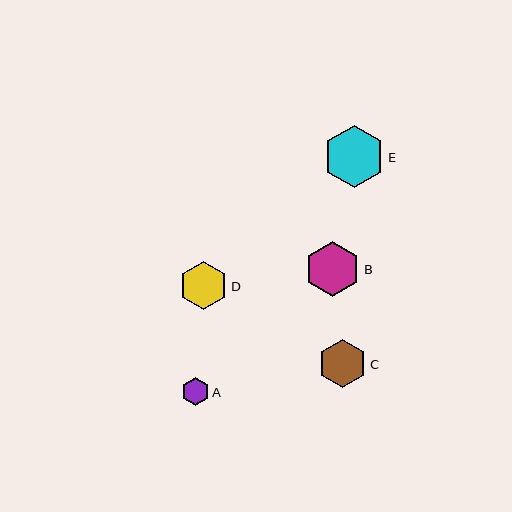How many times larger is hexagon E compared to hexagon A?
Hexagon E is approximately 2.2 times the size of hexagon A.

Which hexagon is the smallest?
Hexagon A is the smallest with a size of approximately 28 pixels.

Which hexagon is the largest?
Hexagon E is the largest with a size of approximately 62 pixels.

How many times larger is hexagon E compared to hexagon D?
Hexagon E is approximately 1.3 times the size of hexagon D.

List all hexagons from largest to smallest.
From largest to smallest: E, B, C, D, A.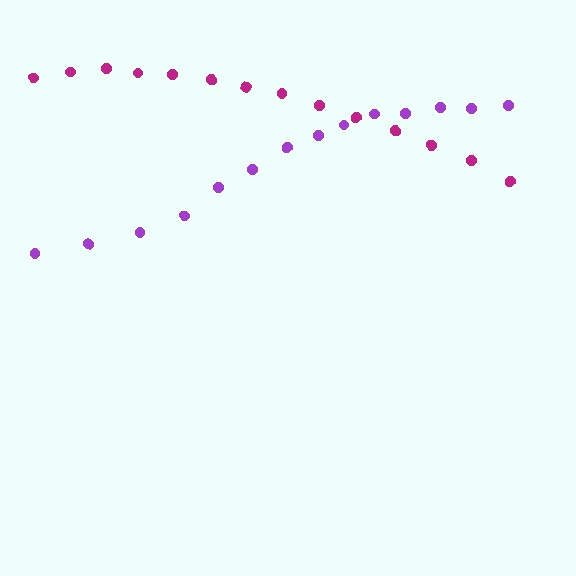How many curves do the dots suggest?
There are 2 distinct paths.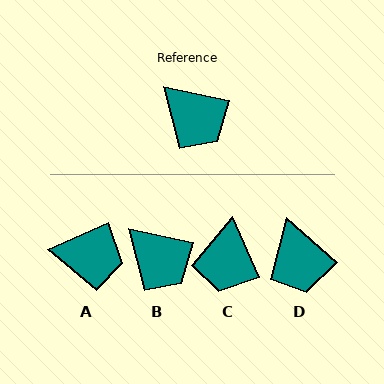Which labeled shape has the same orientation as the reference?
B.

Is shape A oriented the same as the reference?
No, it is off by about 36 degrees.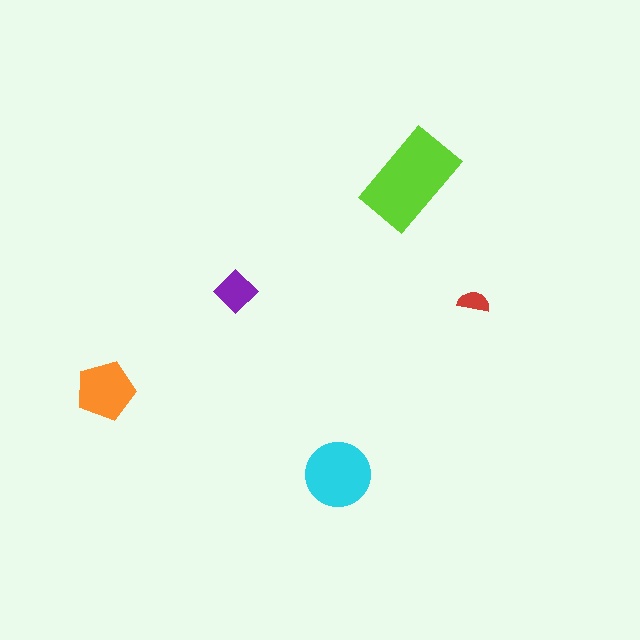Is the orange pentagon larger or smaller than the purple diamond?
Larger.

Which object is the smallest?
The red semicircle.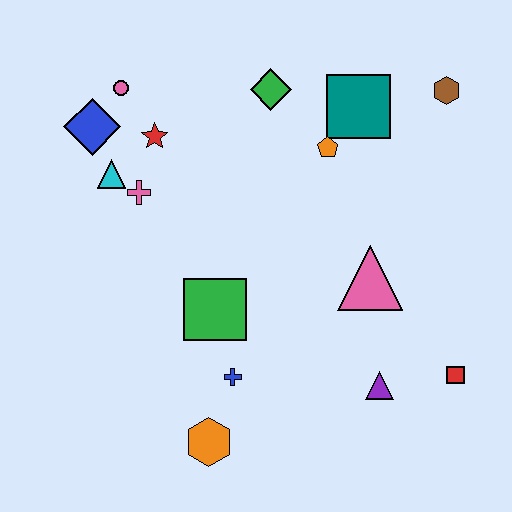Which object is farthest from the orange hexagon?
The brown hexagon is farthest from the orange hexagon.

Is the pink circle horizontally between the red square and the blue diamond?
Yes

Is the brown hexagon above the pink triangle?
Yes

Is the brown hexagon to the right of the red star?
Yes